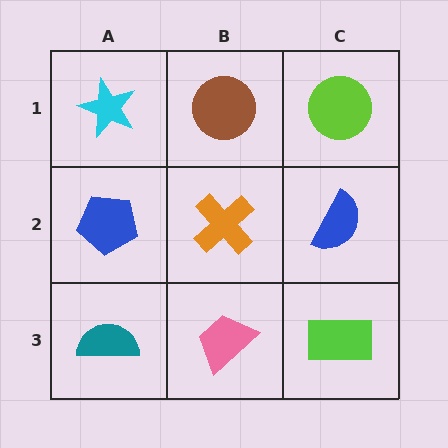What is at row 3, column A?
A teal semicircle.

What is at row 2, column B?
An orange cross.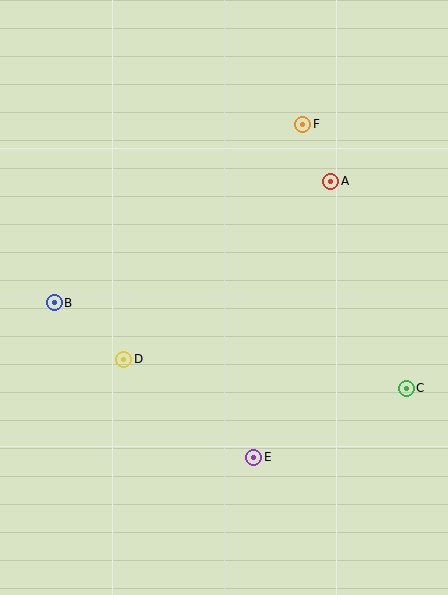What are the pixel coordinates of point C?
Point C is at (406, 388).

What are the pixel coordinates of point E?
Point E is at (254, 457).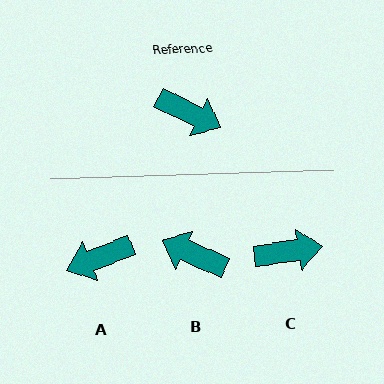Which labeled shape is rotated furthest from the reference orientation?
B, about 177 degrees away.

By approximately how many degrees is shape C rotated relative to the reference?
Approximately 35 degrees counter-clockwise.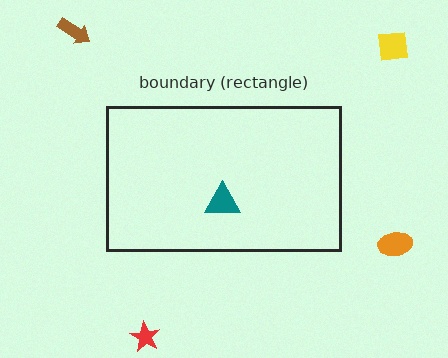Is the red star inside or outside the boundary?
Outside.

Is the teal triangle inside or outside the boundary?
Inside.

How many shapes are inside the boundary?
1 inside, 4 outside.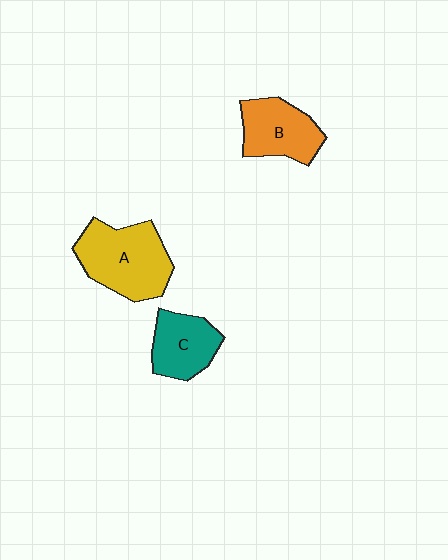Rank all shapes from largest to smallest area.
From largest to smallest: A (yellow), B (orange), C (teal).